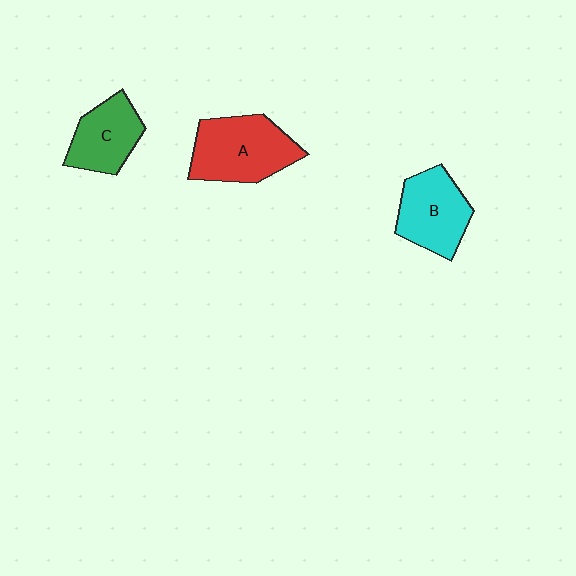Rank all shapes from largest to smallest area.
From largest to smallest: A (red), B (cyan), C (green).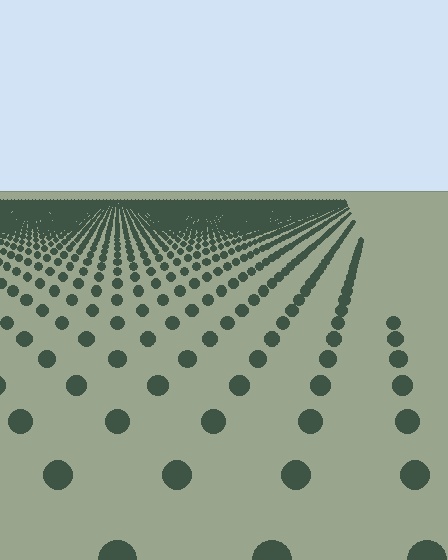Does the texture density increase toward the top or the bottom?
Density increases toward the top.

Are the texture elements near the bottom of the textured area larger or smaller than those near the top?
Larger. Near the bottom, elements are closer to the viewer and appear at a bigger on-screen size.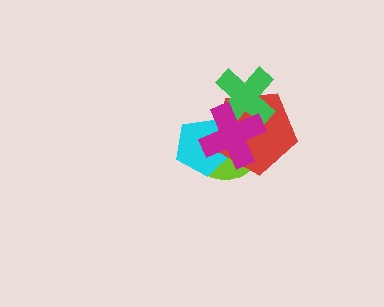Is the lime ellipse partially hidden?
Yes, it is partially covered by another shape.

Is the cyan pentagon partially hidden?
Yes, it is partially covered by another shape.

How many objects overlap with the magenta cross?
4 objects overlap with the magenta cross.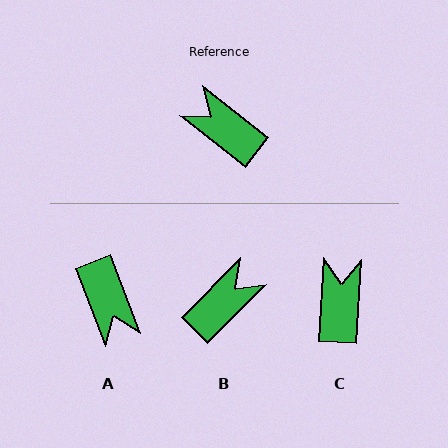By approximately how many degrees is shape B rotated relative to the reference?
Approximately 96 degrees clockwise.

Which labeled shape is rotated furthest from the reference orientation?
A, about 149 degrees away.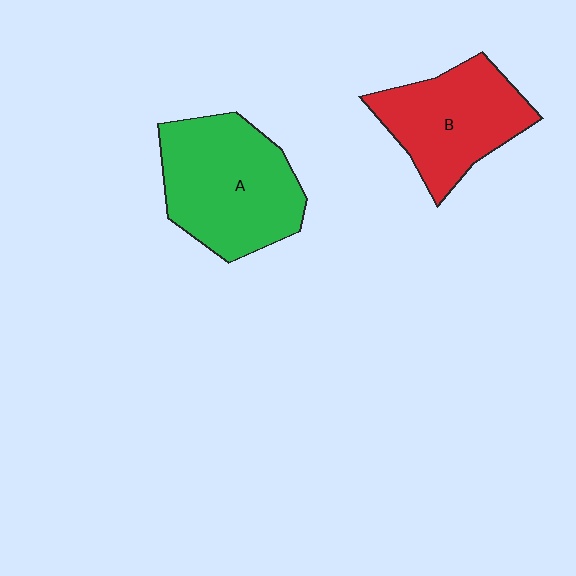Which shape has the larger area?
Shape A (green).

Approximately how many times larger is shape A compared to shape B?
Approximately 1.2 times.